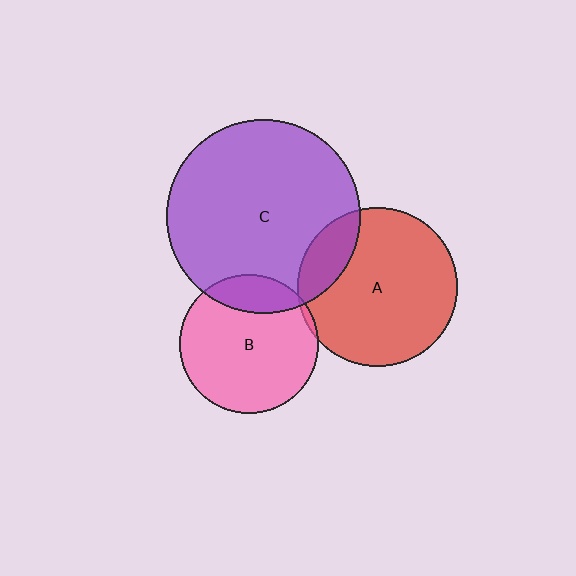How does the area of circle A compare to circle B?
Approximately 1.3 times.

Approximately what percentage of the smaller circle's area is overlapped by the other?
Approximately 15%.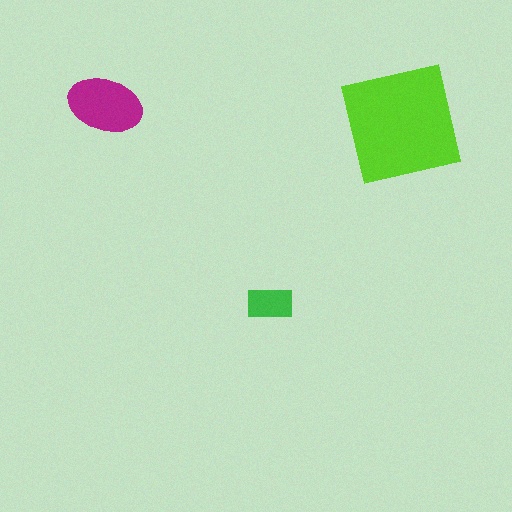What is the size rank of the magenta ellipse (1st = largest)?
2nd.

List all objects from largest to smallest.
The lime square, the magenta ellipse, the green rectangle.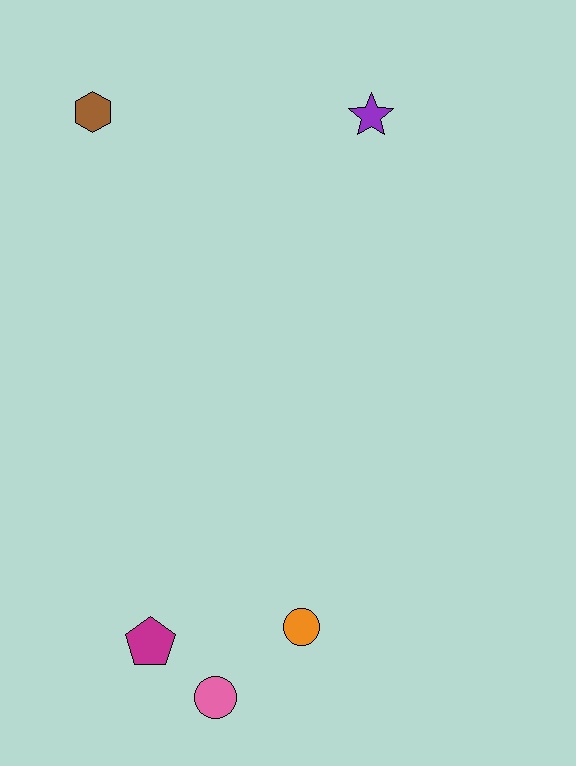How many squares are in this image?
There are no squares.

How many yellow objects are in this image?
There are no yellow objects.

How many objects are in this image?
There are 5 objects.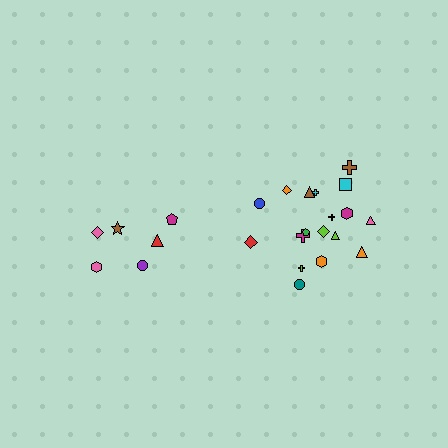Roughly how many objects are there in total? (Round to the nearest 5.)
Roughly 25 objects in total.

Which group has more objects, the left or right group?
The right group.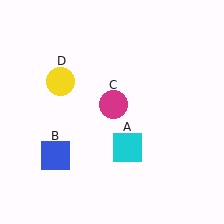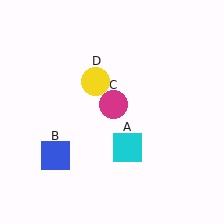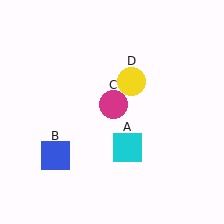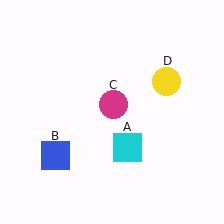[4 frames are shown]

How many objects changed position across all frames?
1 object changed position: yellow circle (object D).